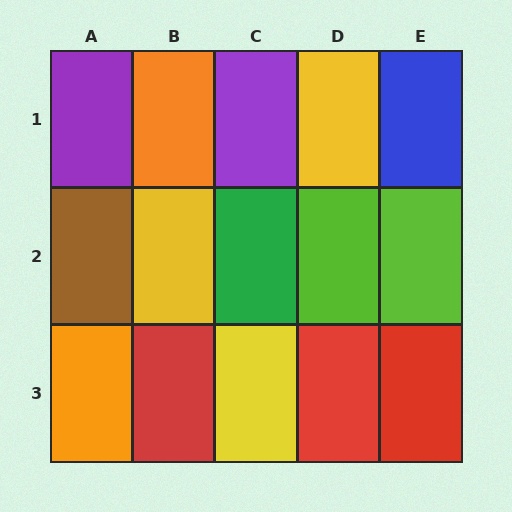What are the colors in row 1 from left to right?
Purple, orange, purple, yellow, blue.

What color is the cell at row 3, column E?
Red.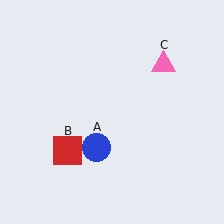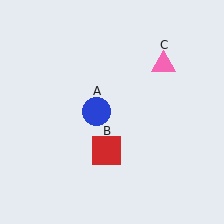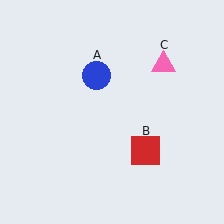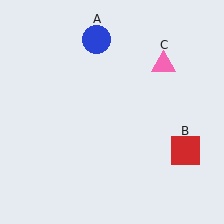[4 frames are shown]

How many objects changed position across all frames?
2 objects changed position: blue circle (object A), red square (object B).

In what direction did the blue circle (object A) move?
The blue circle (object A) moved up.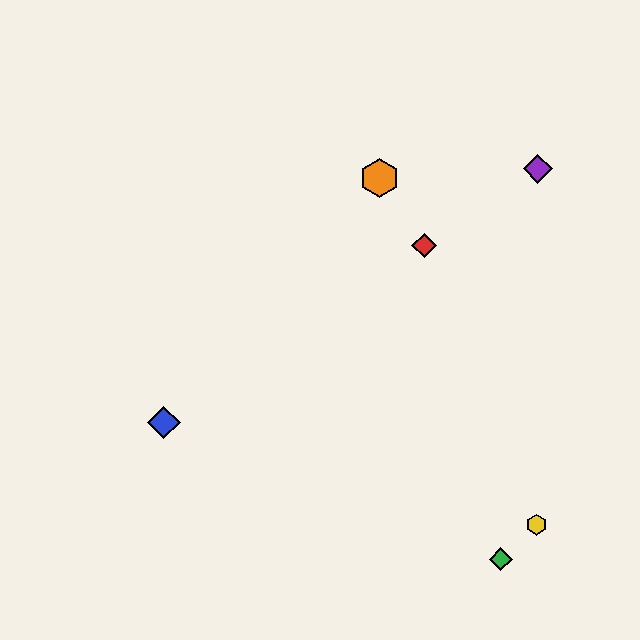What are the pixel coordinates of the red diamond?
The red diamond is at (424, 246).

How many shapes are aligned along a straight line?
3 shapes (the red diamond, the blue diamond, the purple diamond) are aligned along a straight line.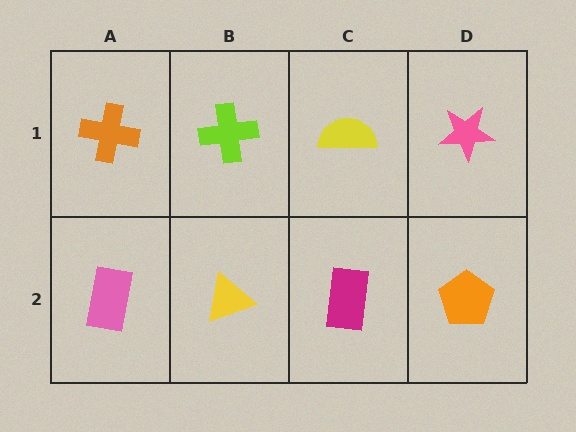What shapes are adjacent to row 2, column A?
An orange cross (row 1, column A), a yellow triangle (row 2, column B).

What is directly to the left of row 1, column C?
A lime cross.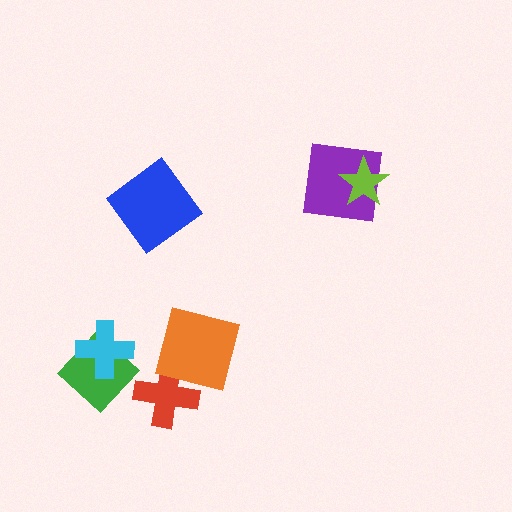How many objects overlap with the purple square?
1 object overlaps with the purple square.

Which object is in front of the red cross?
The orange square is in front of the red cross.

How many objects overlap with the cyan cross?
1 object overlaps with the cyan cross.